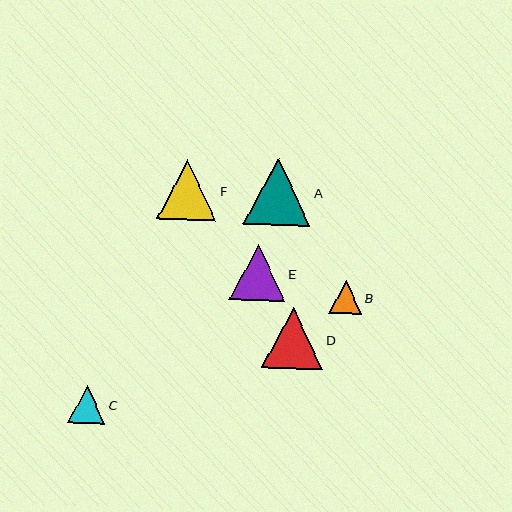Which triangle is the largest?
Triangle A is the largest with a size of approximately 67 pixels.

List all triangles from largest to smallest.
From largest to smallest: A, D, F, E, C, B.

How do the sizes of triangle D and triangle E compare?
Triangle D and triangle E are approximately the same size.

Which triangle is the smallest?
Triangle B is the smallest with a size of approximately 32 pixels.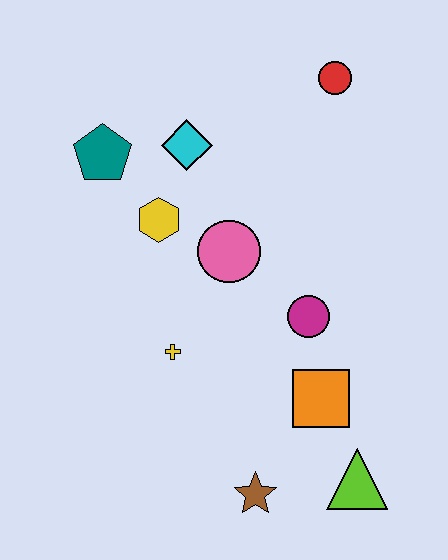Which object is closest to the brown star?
The lime triangle is closest to the brown star.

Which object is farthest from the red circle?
The brown star is farthest from the red circle.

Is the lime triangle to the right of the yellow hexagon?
Yes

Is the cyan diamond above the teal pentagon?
Yes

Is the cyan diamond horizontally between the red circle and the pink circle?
No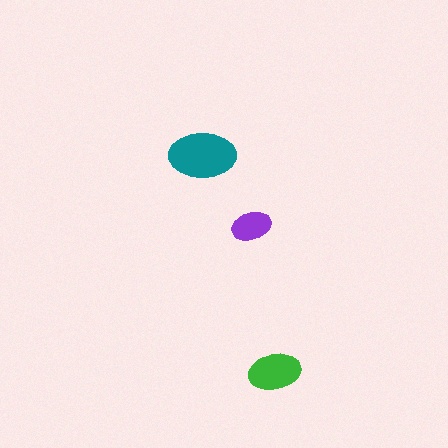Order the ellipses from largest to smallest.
the teal one, the green one, the purple one.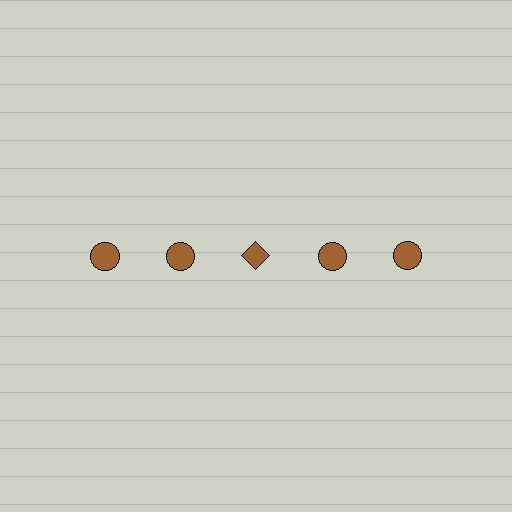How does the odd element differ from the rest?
It has a different shape: diamond instead of circle.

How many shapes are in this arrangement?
There are 5 shapes arranged in a grid pattern.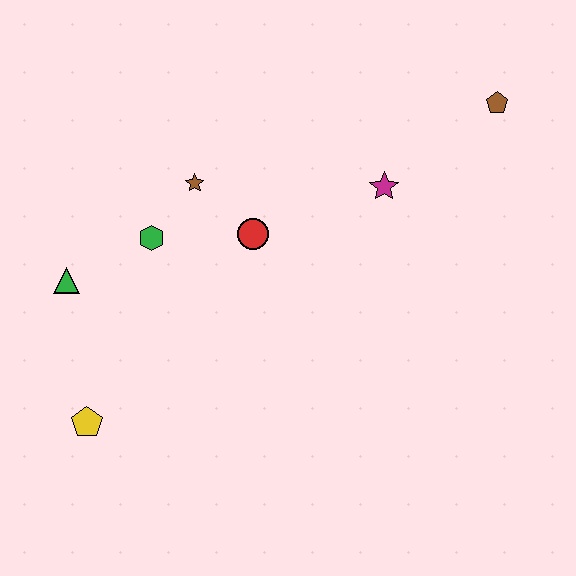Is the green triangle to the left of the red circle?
Yes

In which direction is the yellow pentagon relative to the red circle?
The yellow pentagon is below the red circle.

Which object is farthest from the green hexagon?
The brown pentagon is farthest from the green hexagon.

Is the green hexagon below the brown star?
Yes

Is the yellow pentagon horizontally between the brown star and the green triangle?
Yes